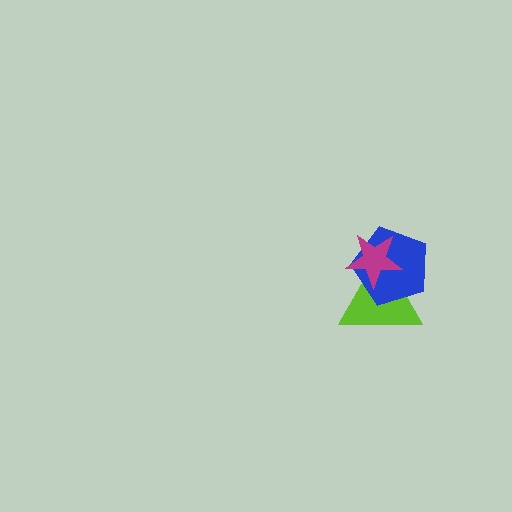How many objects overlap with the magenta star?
2 objects overlap with the magenta star.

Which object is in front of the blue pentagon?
The magenta star is in front of the blue pentagon.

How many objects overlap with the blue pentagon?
2 objects overlap with the blue pentagon.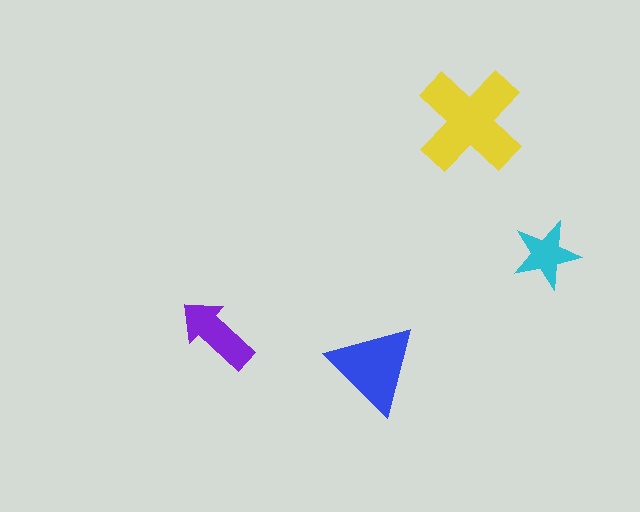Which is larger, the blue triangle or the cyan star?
The blue triangle.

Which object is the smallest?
The cyan star.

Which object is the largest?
The yellow cross.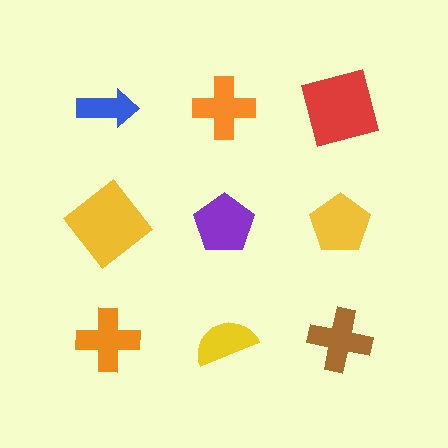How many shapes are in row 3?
3 shapes.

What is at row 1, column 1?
A blue arrow.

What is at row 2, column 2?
A purple pentagon.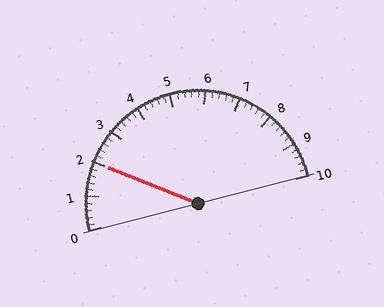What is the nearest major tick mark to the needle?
The nearest major tick mark is 2.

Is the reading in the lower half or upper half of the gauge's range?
The reading is in the lower half of the range (0 to 10).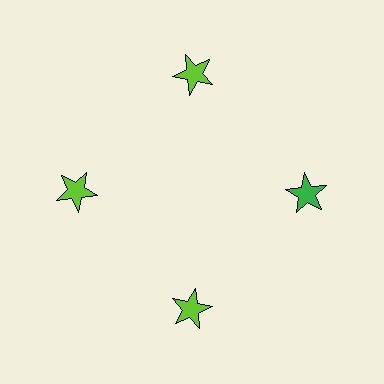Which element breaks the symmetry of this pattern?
The green star at roughly the 3 o'clock position breaks the symmetry. All other shapes are lime stars.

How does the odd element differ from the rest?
It has a different color: green instead of lime.